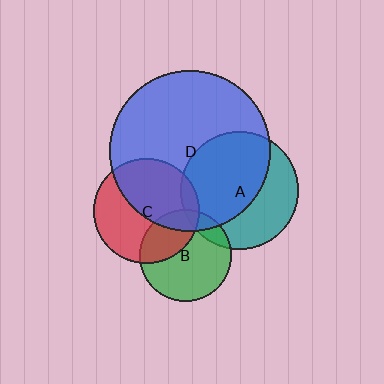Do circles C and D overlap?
Yes.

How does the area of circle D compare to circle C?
Approximately 2.3 times.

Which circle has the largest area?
Circle D (blue).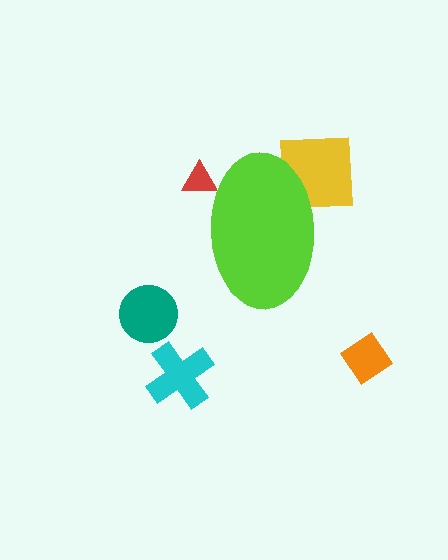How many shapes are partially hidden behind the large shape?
2 shapes are partially hidden.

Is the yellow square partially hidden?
Yes, the yellow square is partially hidden behind the lime ellipse.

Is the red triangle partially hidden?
Yes, the red triangle is partially hidden behind the lime ellipse.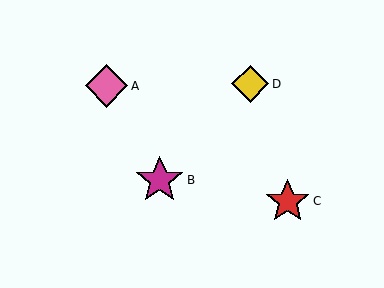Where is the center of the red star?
The center of the red star is at (288, 201).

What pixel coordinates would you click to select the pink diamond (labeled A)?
Click at (106, 86) to select the pink diamond A.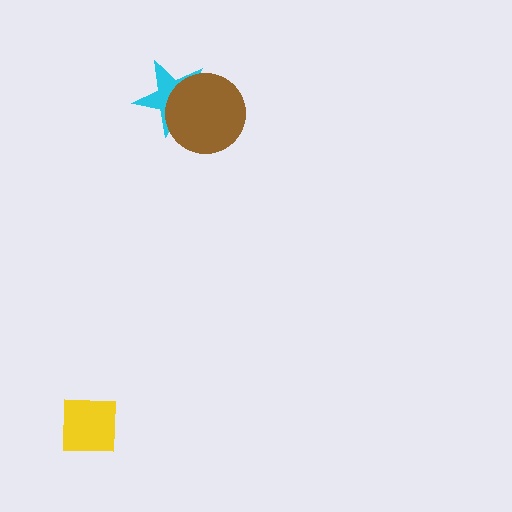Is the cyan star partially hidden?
Yes, it is partially covered by another shape.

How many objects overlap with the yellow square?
0 objects overlap with the yellow square.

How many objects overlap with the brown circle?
1 object overlaps with the brown circle.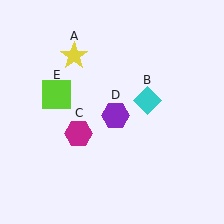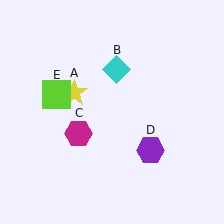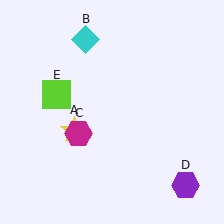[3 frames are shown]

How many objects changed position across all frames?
3 objects changed position: yellow star (object A), cyan diamond (object B), purple hexagon (object D).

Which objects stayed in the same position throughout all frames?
Magenta hexagon (object C) and lime square (object E) remained stationary.